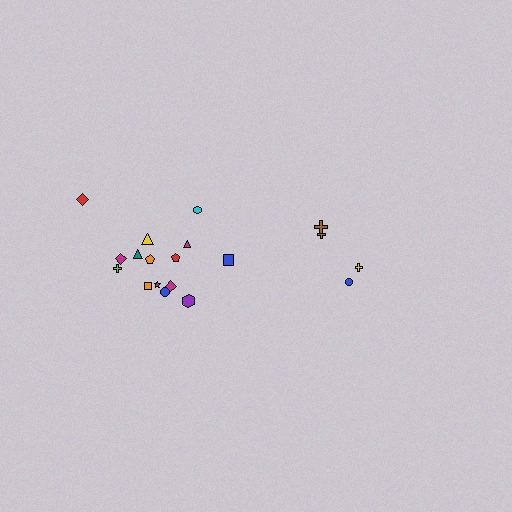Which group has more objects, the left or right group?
The left group.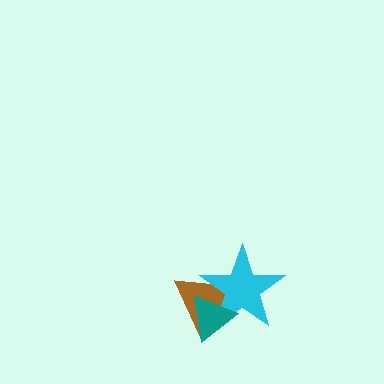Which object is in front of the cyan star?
The teal triangle is in front of the cyan star.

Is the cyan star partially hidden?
Yes, it is partially covered by another shape.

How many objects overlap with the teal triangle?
2 objects overlap with the teal triangle.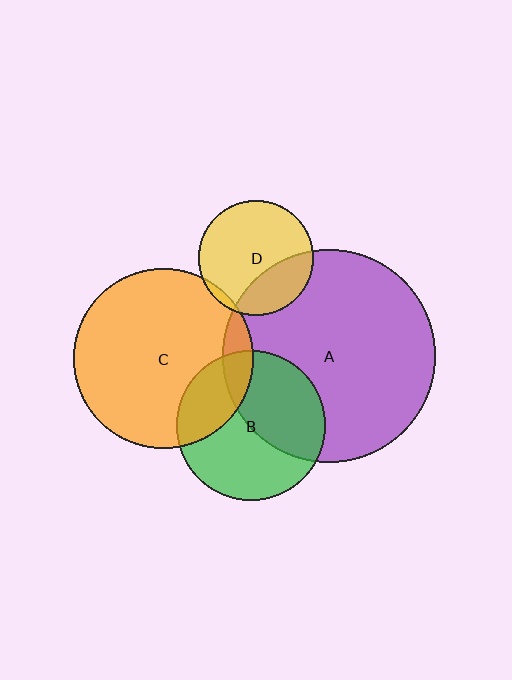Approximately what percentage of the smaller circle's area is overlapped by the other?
Approximately 10%.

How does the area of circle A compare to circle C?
Approximately 1.4 times.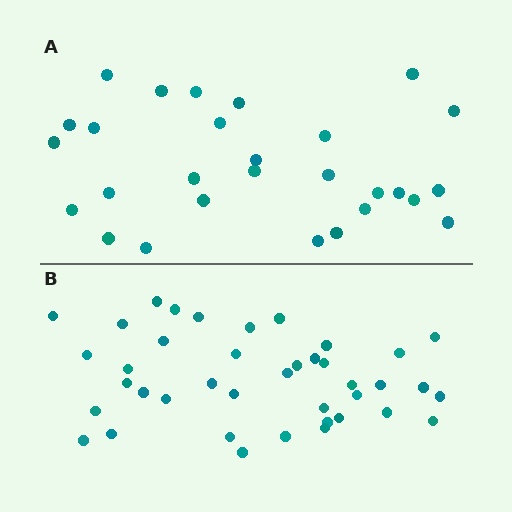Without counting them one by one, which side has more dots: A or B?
Region B (the bottom region) has more dots.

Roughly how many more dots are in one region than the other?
Region B has roughly 12 or so more dots than region A.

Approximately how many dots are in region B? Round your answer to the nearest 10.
About 40 dots.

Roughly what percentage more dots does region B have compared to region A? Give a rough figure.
About 45% more.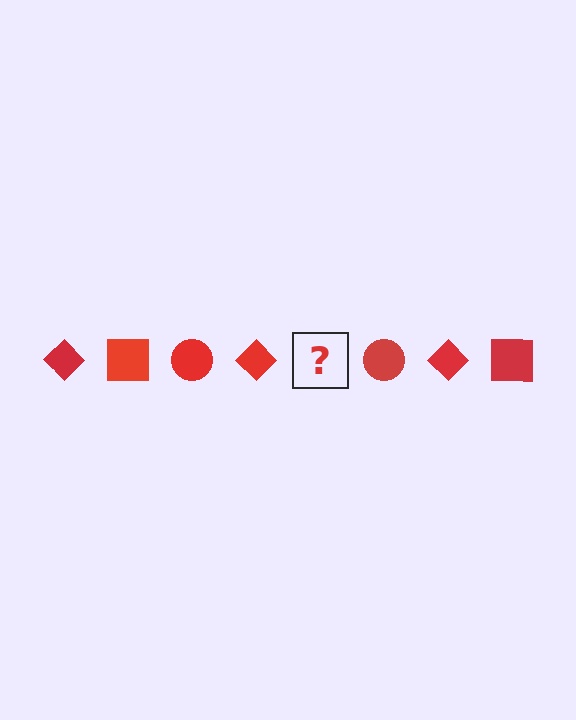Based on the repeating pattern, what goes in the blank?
The blank should be a red square.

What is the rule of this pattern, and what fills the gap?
The rule is that the pattern cycles through diamond, square, circle shapes in red. The gap should be filled with a red square.